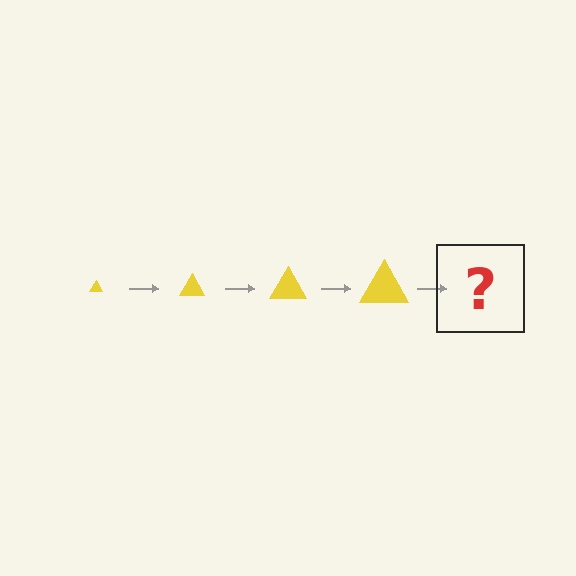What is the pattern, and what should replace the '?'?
The pattern is that the triangle gets progressively larger each step. The '?' should be a yellow triangle, larger than the previous one.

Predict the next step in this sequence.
The next step is a yellow triangle, larger than the previous one.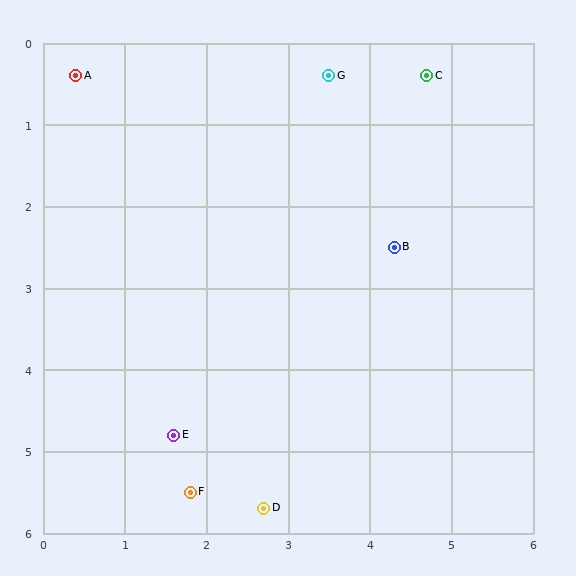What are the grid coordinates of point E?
Point E is at approximately (1.6, 4.8).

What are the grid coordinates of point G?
Point G is at approximately (3.5, 0.4).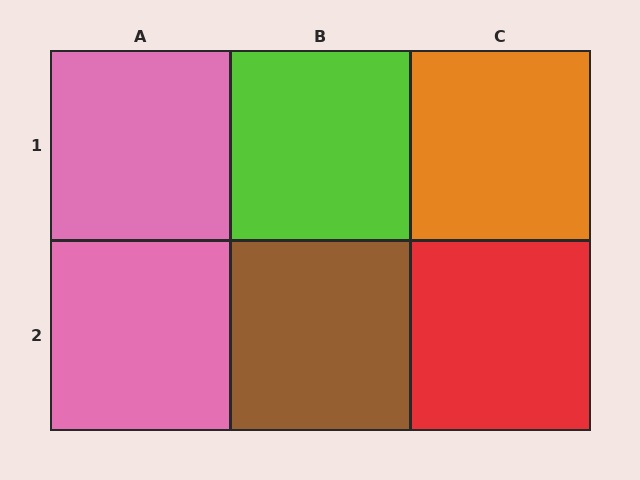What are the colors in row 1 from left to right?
Pink, lime, orange.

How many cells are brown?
1 cell is brown.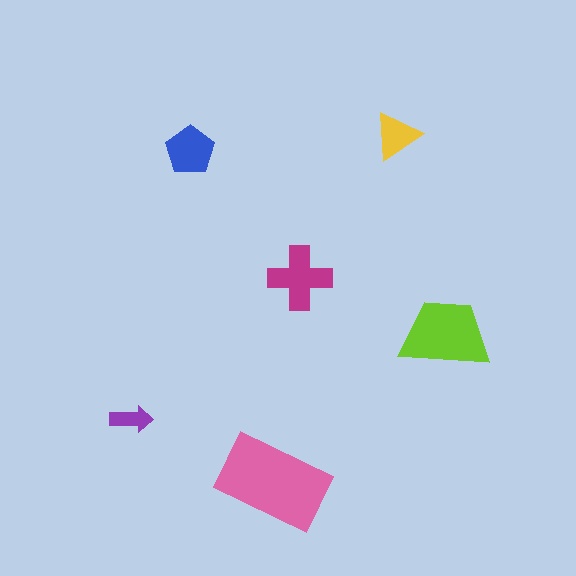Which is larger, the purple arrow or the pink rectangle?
The pink rectangle.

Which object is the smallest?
The purple arrow.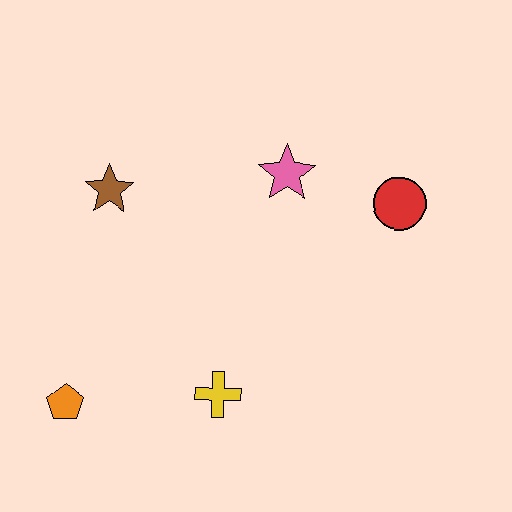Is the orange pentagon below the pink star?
Yes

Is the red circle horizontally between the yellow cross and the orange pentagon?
No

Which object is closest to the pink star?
The red circle is closest to the pink star.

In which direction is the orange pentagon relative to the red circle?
The orange pentagon is to the left of the red circle.